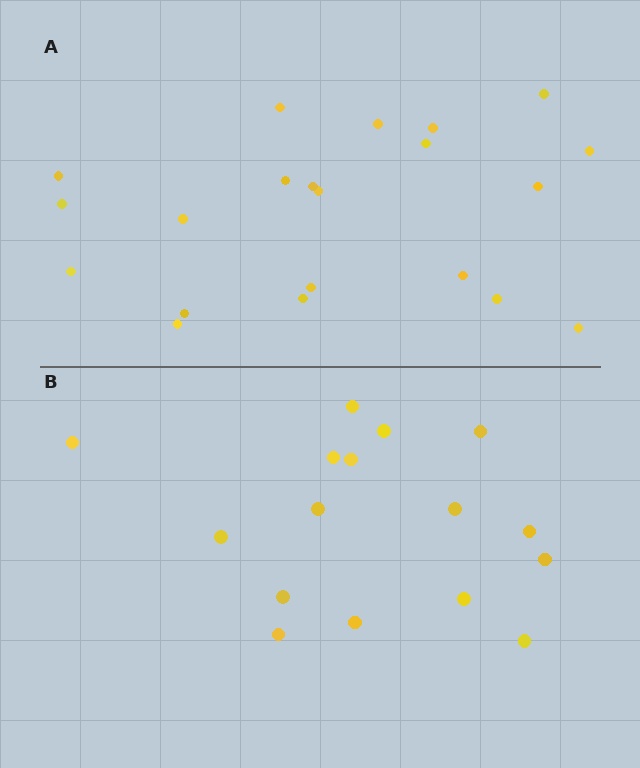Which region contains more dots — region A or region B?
Region A (the top region) has more dots.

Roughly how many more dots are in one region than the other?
Region A has about 5 more dots than region B.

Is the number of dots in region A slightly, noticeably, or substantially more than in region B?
Region A has noticeably more, but not dramatically so. The ratio is roughly 1.3 to 1.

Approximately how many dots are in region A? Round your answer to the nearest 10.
About 20 dots. (The exact count is 21, which rounds to 20.)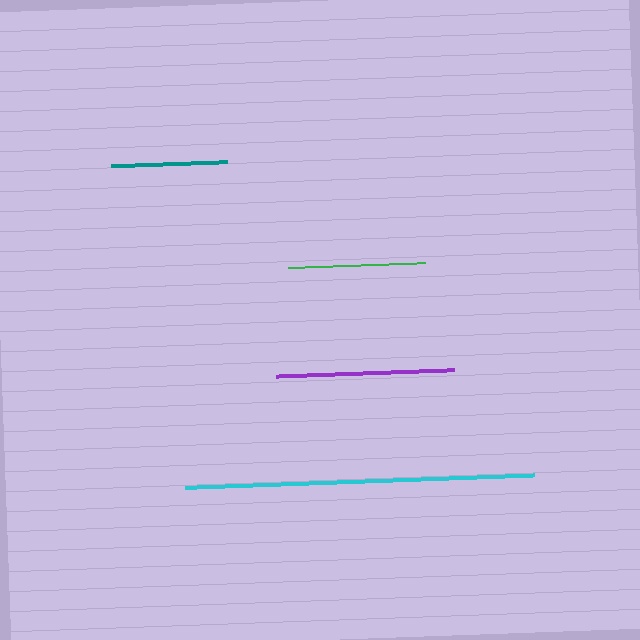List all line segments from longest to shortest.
From longest to shortest: cyan, purple, green, teal.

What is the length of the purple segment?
The purple segment is approximately 178 pixels long.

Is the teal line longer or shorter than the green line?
The green line is longer than the teal line.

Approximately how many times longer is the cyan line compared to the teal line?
The cyan line is approximately 3.0 times the length of the teal line.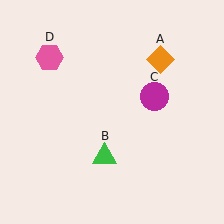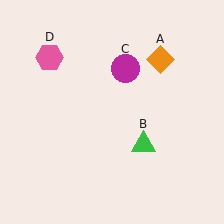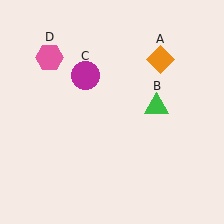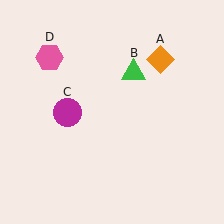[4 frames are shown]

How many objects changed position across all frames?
2 objects changed position: green triangle (object B), magenta circle (object C).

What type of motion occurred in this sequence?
The green triangle (object B), magenta circle (object C) rotated counterclockwise around the center of the scene.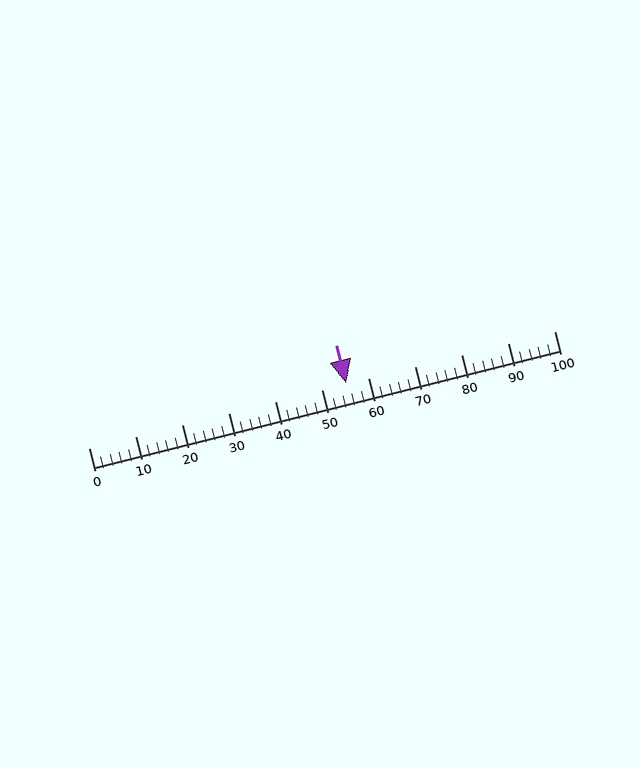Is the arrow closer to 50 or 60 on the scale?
The arrow is closer to 60.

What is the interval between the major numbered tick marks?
The major tick marks are spaced 10 units apart.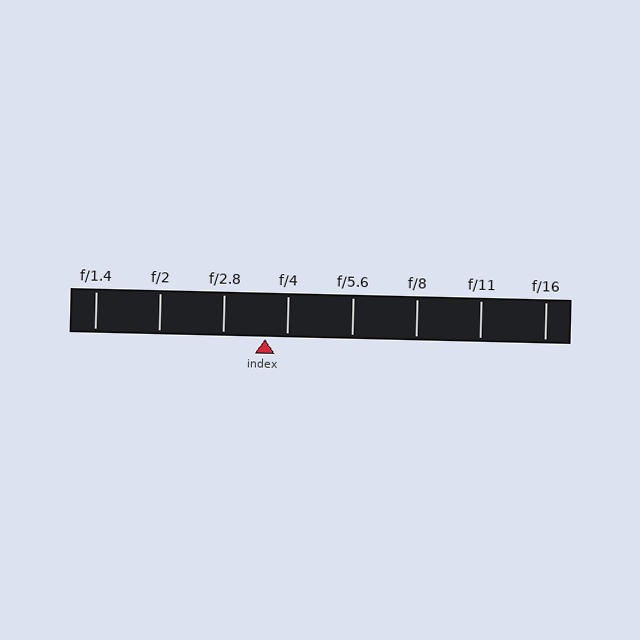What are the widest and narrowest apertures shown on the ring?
The widest aperture shown is f/1.4 and the narrowest is f/16.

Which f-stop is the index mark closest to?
The index mark is closest to f/4.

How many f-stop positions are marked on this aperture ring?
There are 8 f-stop positions marked.